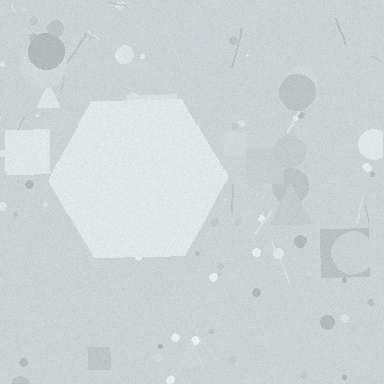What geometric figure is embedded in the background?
A hexagon is embedded in the background.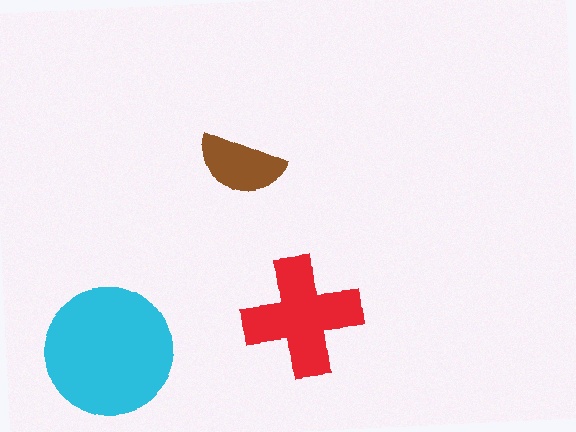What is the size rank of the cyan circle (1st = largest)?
1st.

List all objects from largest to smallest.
The cyan circle, the red cross, the brown semicircle.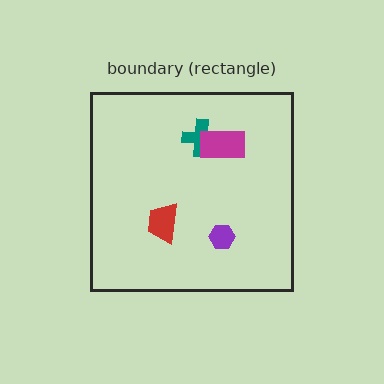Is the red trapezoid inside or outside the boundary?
Inside.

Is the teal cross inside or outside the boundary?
Inside.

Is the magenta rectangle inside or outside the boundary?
Inside.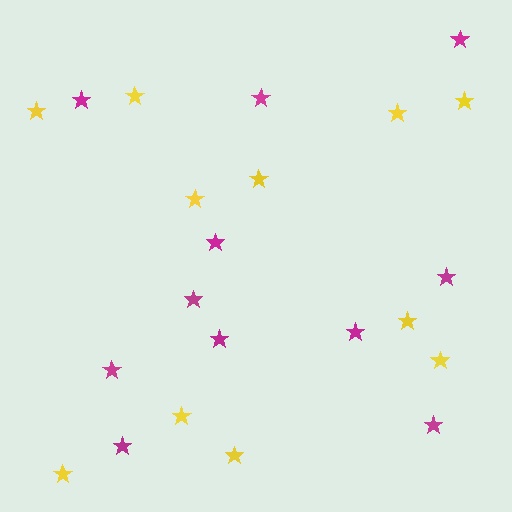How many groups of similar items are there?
There are 2 groups: one group of magenta stars (11) and one group of yellow stars (11).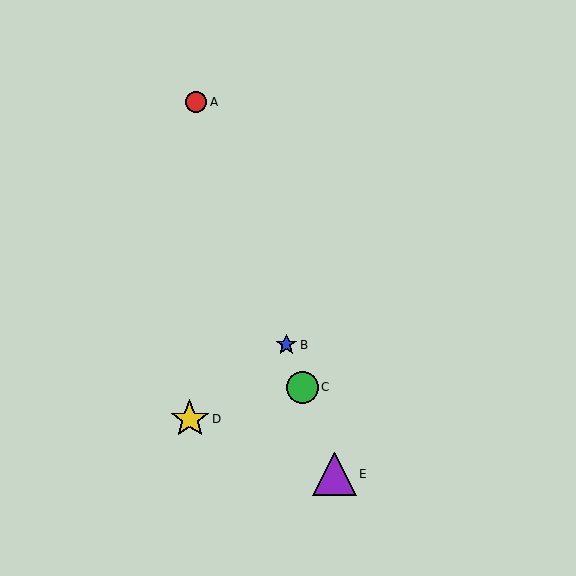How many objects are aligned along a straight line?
4 objects (A, B, C, E) are aligned along a straight line.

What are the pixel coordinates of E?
Object E is at (334, 474).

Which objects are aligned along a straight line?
Objects A, B, C, E are aligned along a straight line.